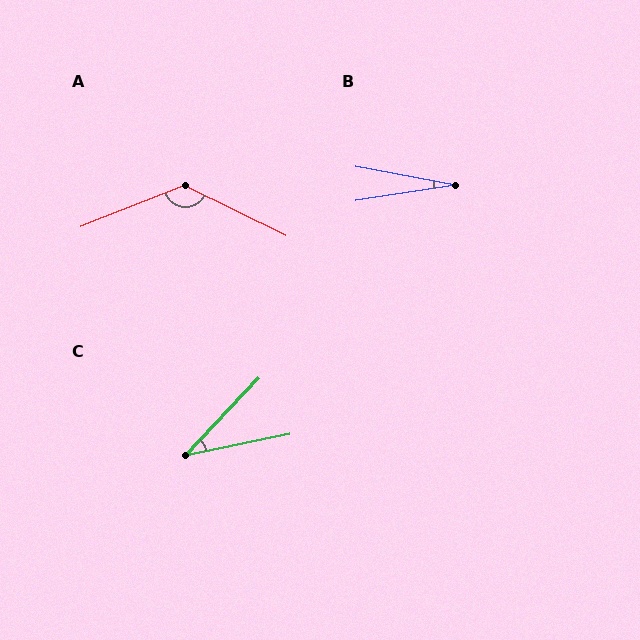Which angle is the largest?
A, at approximately 132 degrees.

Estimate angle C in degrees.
Approximately 35 degrees.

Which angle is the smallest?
B, at approximately 20 degrees.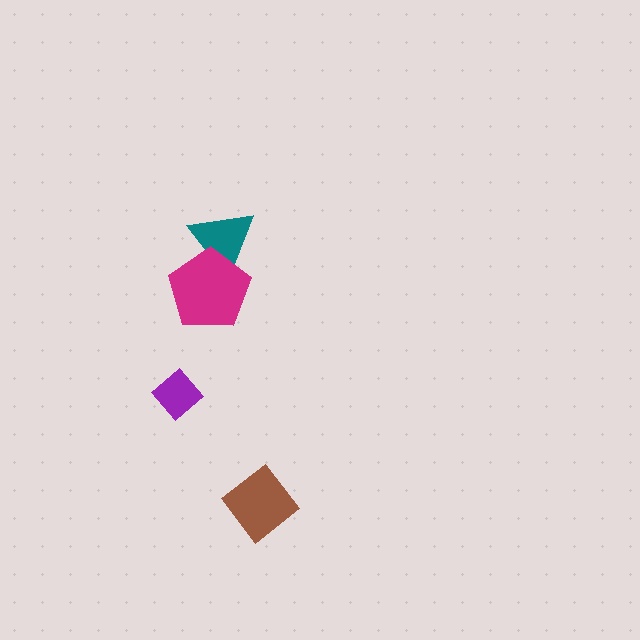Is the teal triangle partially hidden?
Yes, it is partially covered by another shape.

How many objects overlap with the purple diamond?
0 objects overlap with the purple diamond.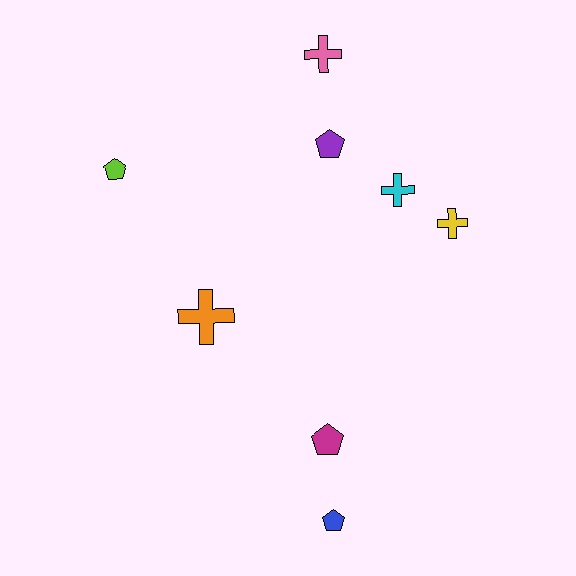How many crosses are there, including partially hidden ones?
There are 4 crosses.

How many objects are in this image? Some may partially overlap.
There are 8 objects.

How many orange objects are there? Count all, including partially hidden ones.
There is 1 orange object.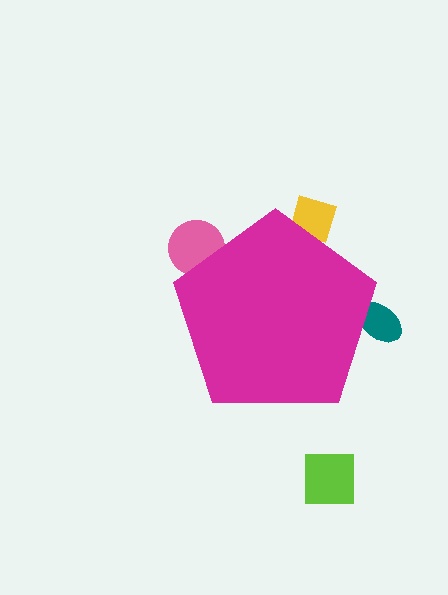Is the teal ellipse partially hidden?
Yes, the teal ellipse is partially hidden behind the magenta pentagon.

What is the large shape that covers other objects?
A magenta pentagon.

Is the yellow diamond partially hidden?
Yes, the yellow diamond is partially hidden behind the magenta pentagon.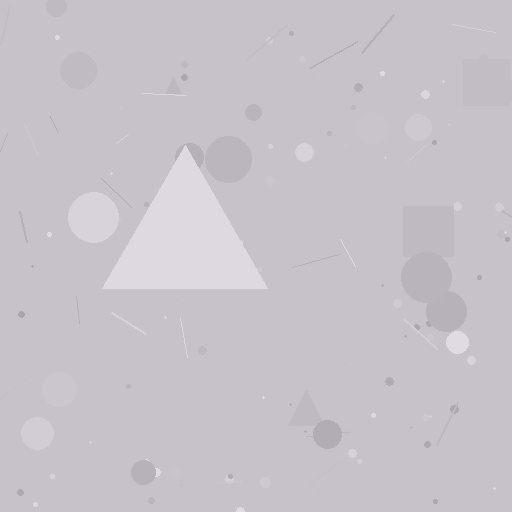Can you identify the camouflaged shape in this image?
The camouflaged shape is a triangle.